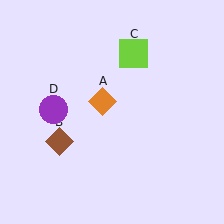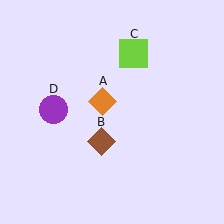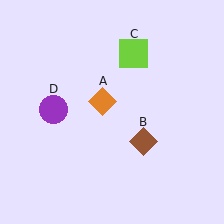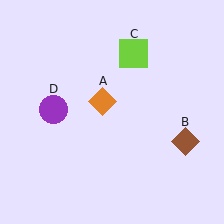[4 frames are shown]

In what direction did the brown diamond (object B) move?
The brown diamond (object B) moved right.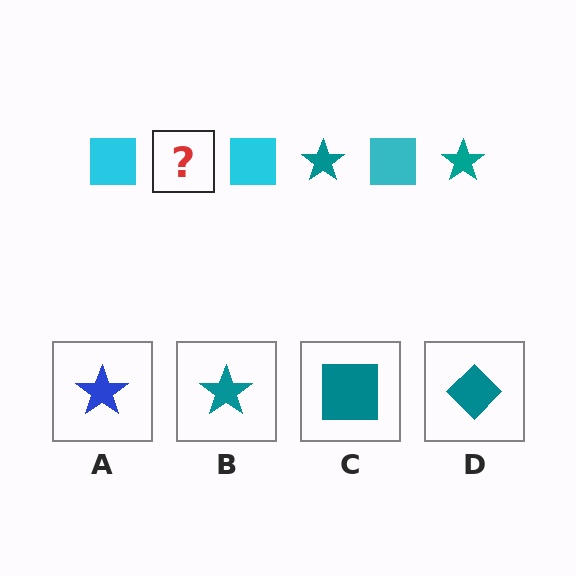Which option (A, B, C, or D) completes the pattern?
B.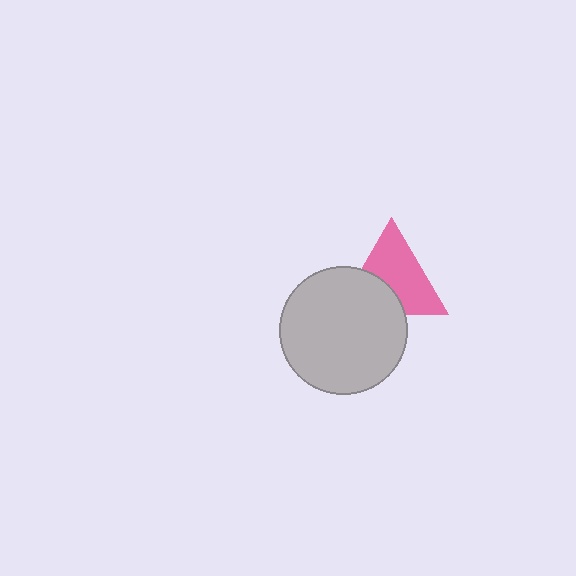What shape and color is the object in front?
The object in front is a light gray circle.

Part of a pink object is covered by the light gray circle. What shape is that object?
It is a triangle.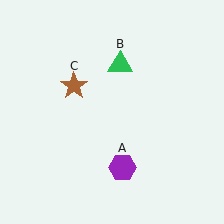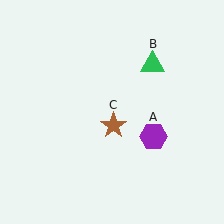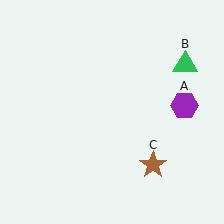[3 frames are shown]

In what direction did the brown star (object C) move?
The brown star (object C) moved down and to the right.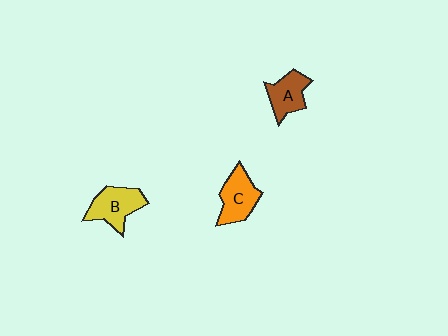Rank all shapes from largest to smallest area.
From largest to smallest: B (yellow), C (orange), A (brown).